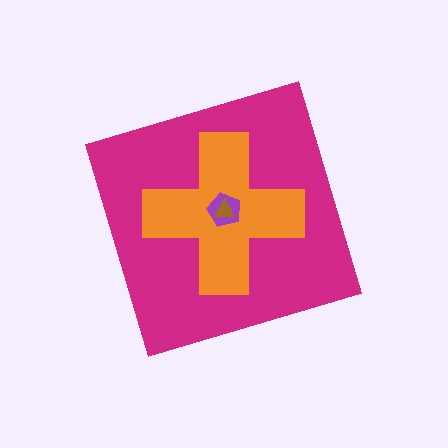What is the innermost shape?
The brown triangle.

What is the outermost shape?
The magenta diamond.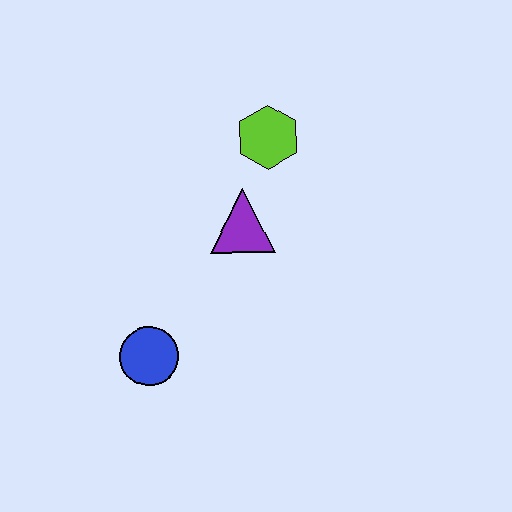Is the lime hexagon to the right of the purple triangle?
Yes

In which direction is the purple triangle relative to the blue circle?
The purple triangle is above the blue circle.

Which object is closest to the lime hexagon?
The purple triangle is closest to the lime hexagon.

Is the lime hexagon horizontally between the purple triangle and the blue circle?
No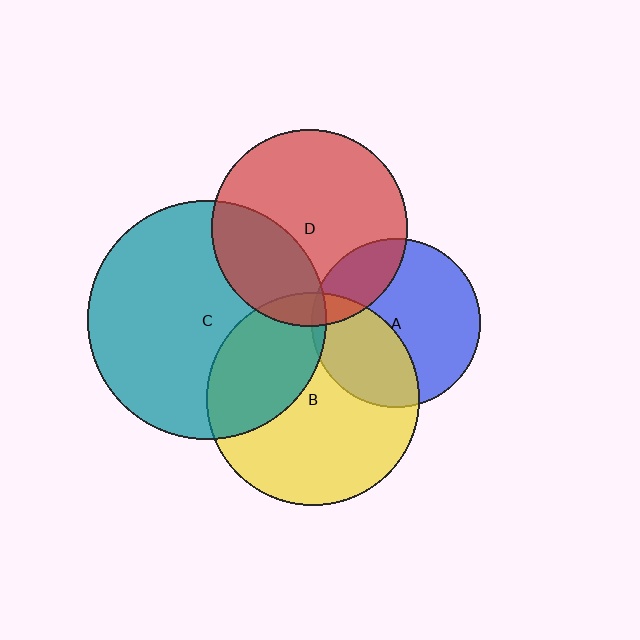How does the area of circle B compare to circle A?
Approximately 1.6 times.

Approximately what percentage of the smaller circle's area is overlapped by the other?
Approximately 35%.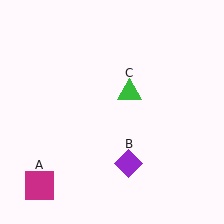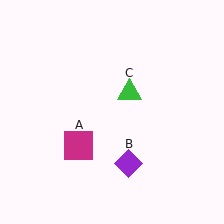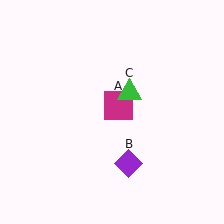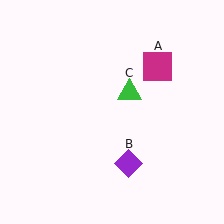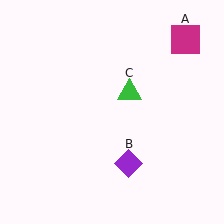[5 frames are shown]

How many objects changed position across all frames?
1 object changed position: magenta square (object A).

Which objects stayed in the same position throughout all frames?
Purple diamond (object B) and green triangle (object C) remained stationary.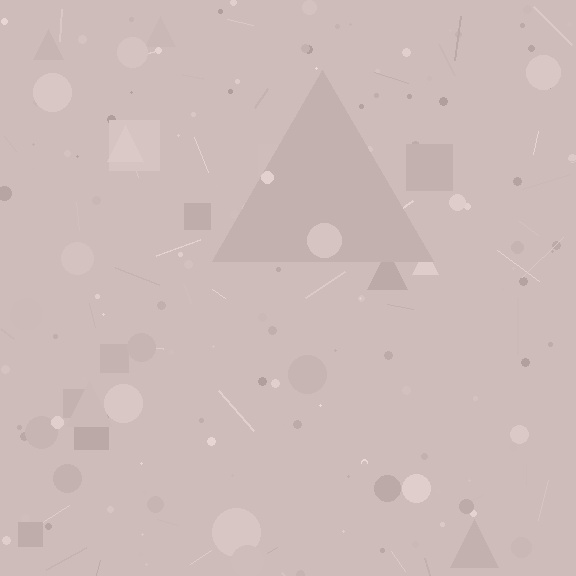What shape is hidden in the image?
A triangle is hidden in the image.